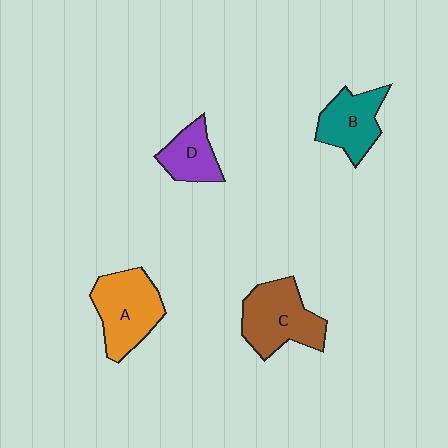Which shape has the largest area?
Shape C (brown).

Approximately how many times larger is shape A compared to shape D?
Approximately 1.7 times.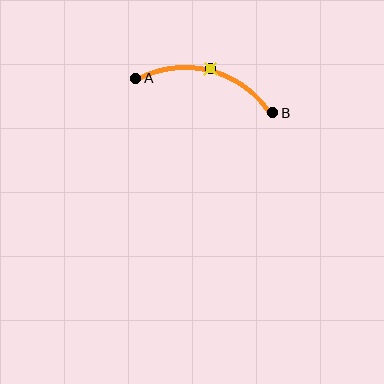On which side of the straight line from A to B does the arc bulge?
The arc bulges above the straight line connecting A and B.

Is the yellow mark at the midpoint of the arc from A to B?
Yes. The yellow mark lies on the arc at equal arc-length from both A and B — it is the arc midpoint.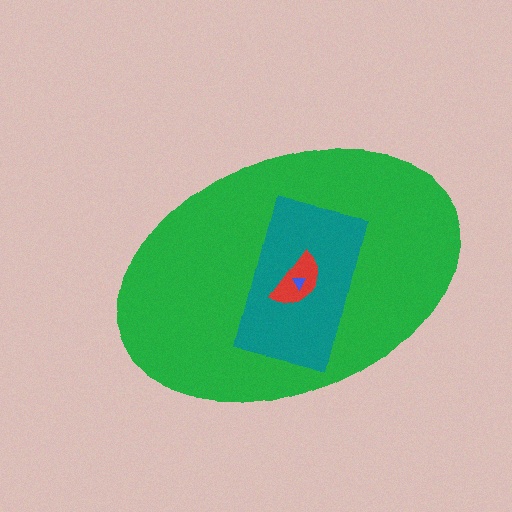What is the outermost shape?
The green ellipse.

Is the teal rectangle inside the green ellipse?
Yes.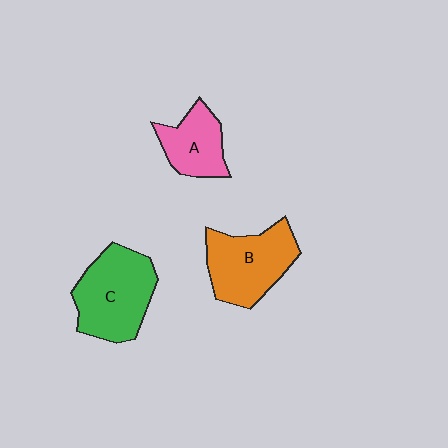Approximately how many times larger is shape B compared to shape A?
Approximately 1.5 times.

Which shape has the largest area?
Shape C (green).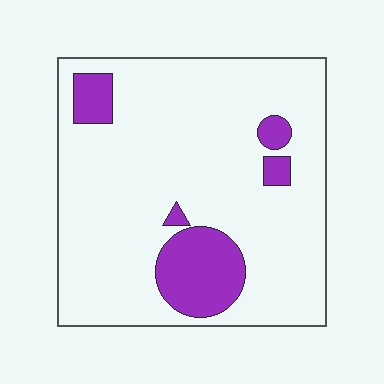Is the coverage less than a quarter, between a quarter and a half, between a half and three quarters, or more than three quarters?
Less than a quarter.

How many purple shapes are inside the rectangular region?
5.